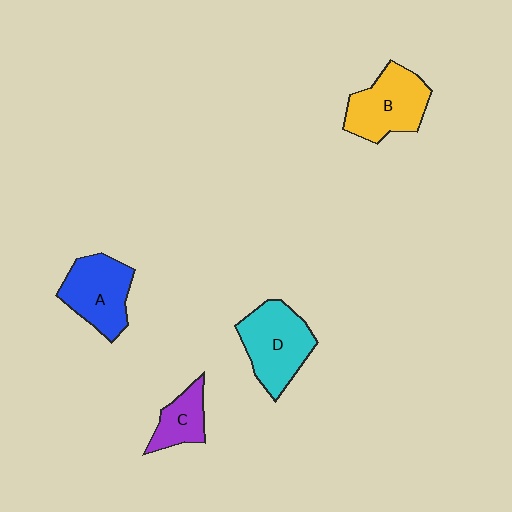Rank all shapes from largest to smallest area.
From largest to smallest: D (cyan), B (yellow), A (blue), C (purple).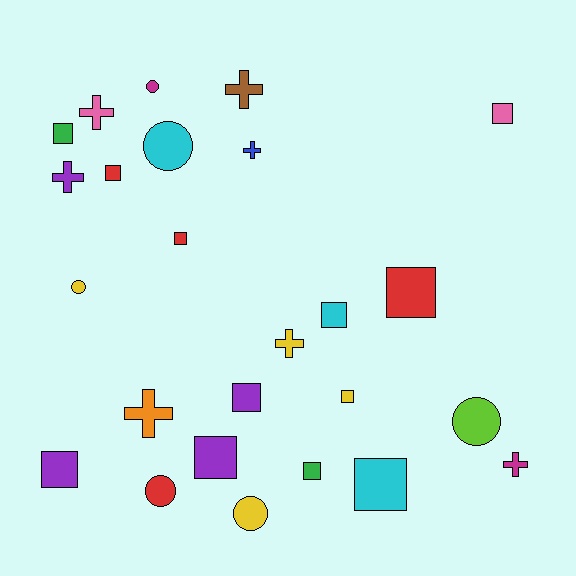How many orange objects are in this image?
There is 1 orange object.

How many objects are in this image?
There are 25 objects.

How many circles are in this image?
There are 6 circles.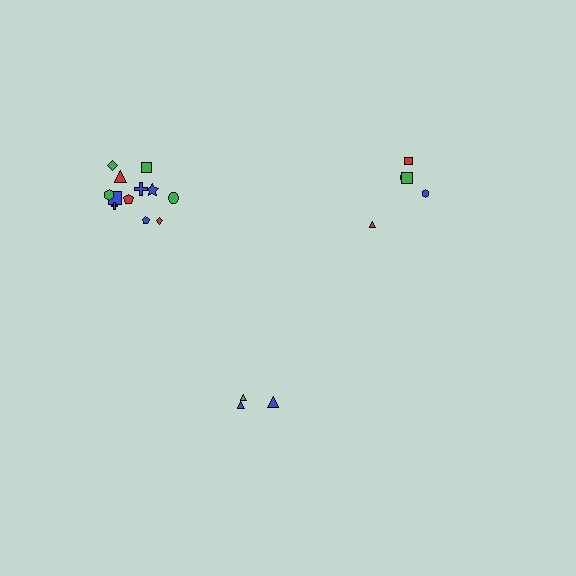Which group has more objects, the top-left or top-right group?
The top-left group.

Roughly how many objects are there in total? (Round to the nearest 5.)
Roughly 20 objects in total.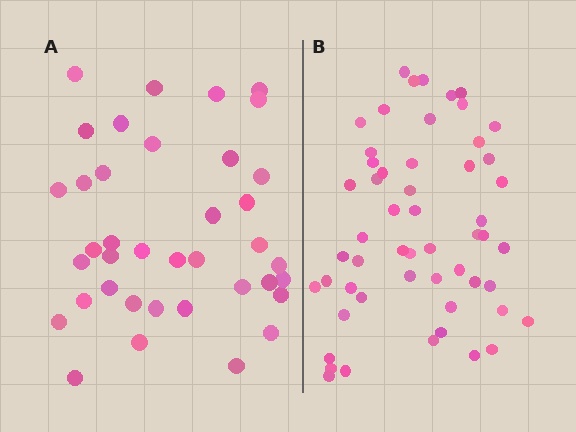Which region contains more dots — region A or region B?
Region B (the right region) has more dots.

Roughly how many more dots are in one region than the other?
Region B has approximately 15 more dots than region A.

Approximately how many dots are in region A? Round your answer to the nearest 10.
About 40 dots. (The exact count is 38, which rounds to 40.)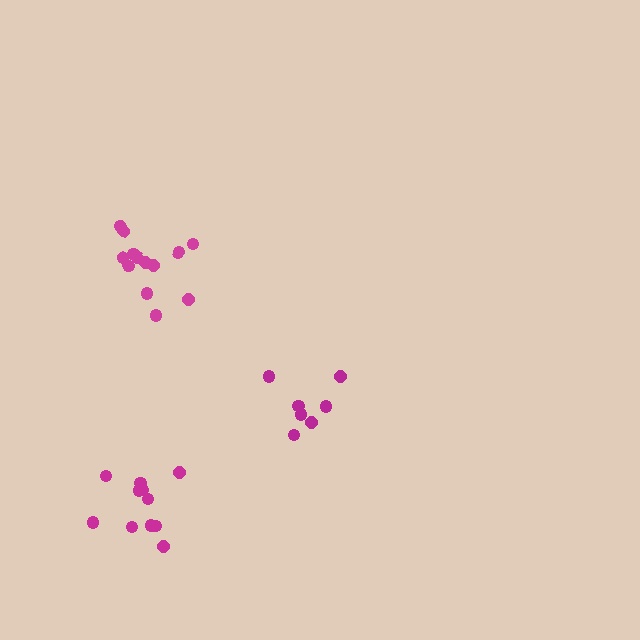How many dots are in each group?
Group 1: 7 dots, Group 2: 11 dots, Group 3: 13 dots (31 total).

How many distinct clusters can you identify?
There are 3 distinct clusters.